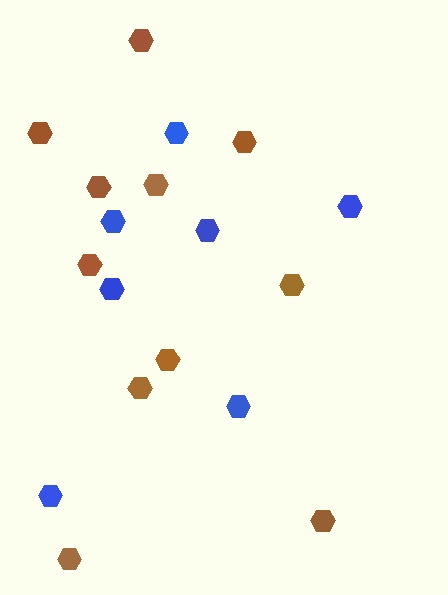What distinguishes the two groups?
There are 2 groups: one group of brown hexagons (11) and one group of blue hexagons (7).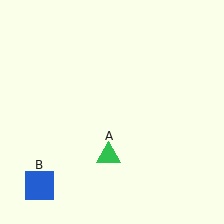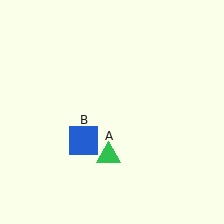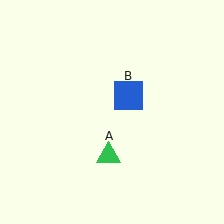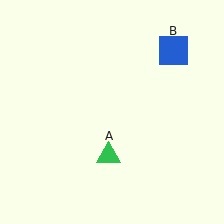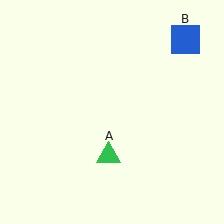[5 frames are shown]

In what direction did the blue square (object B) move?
The blue square (object B) moved up and to the right.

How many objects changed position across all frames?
1 object changed position: blue square (object B).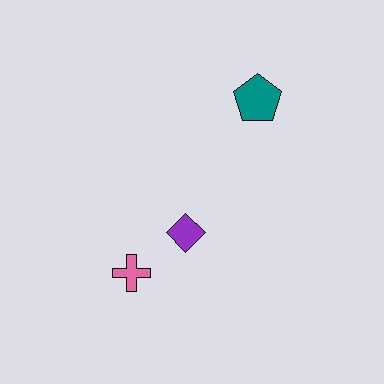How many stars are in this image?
There are no stars.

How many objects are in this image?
There are 3 objects.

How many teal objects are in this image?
There is 1 teal object.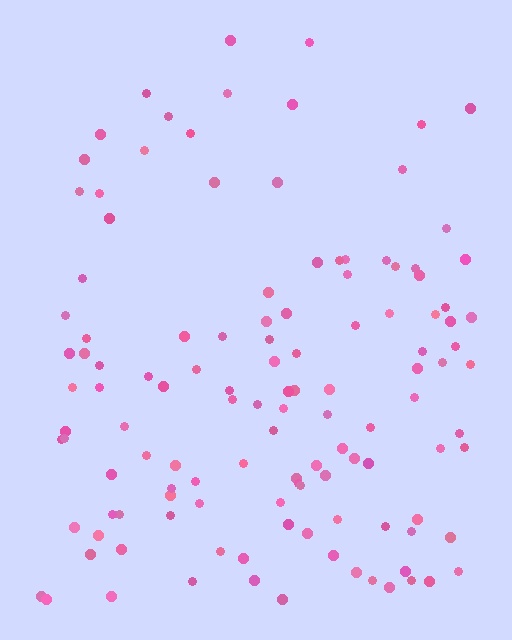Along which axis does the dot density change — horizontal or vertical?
Vertical.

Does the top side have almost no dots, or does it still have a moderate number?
Still a moderate number, just noticeably fewer than the bottom.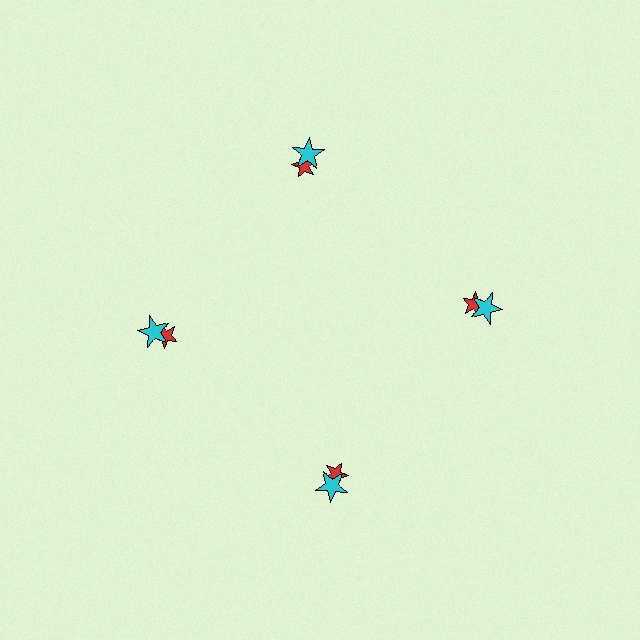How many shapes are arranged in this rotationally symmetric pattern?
There are 8 shapes, arranged in 4 groups of 2.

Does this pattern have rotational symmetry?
Yes, this pattern has 4-fold rotational symmetry. It looks the same after rotating 90 degrees around the center.